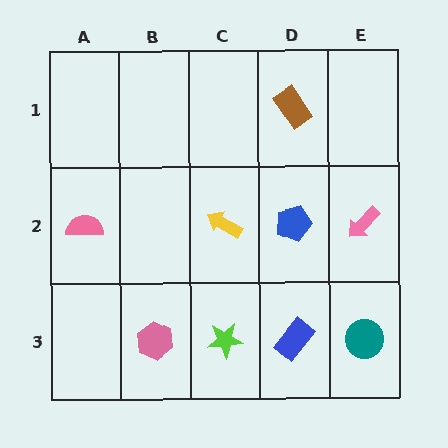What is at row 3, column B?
A pink hexagon.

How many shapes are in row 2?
4 shapes.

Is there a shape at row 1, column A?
No, that cell is empty.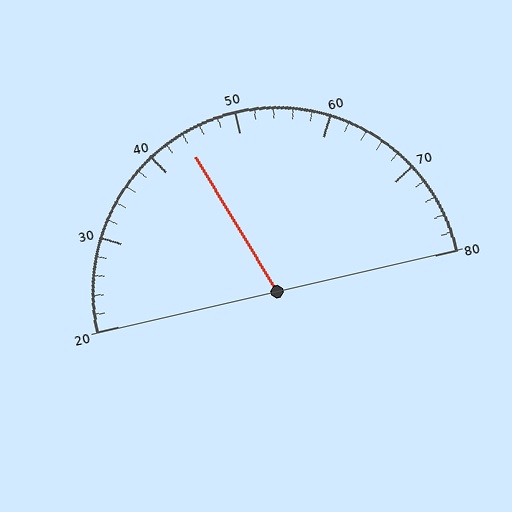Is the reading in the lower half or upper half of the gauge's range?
The reading is in the lower half of the range (20 to 80).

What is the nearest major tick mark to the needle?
The nearest major tick mark is 40.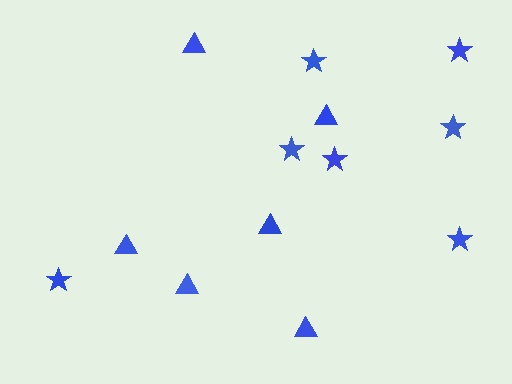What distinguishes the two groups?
There are 2 groups: one group of stars (7) and one group of triangles (6).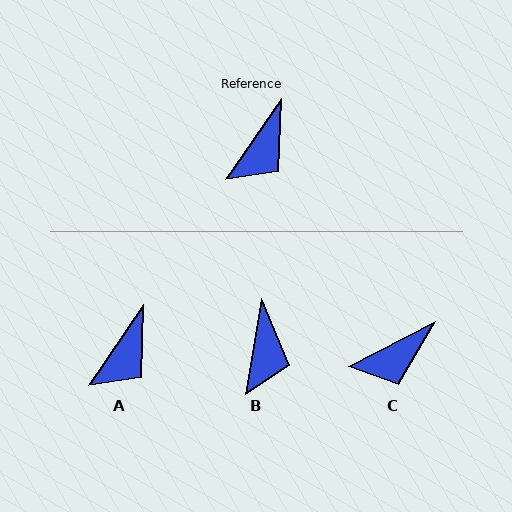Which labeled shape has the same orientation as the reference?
A.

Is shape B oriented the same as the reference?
No, it is off by about 25 degrees.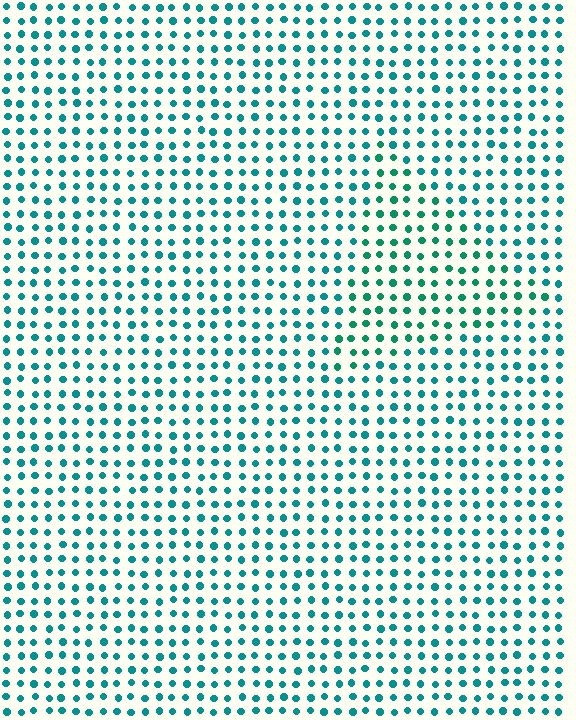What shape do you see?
I see a triangle.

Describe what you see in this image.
The image is filled with small teal elements in a uniform arrangement. A triangle-shaped region is visible where the elements are tinted to a slightly different hue, forming a subtle color boundary.